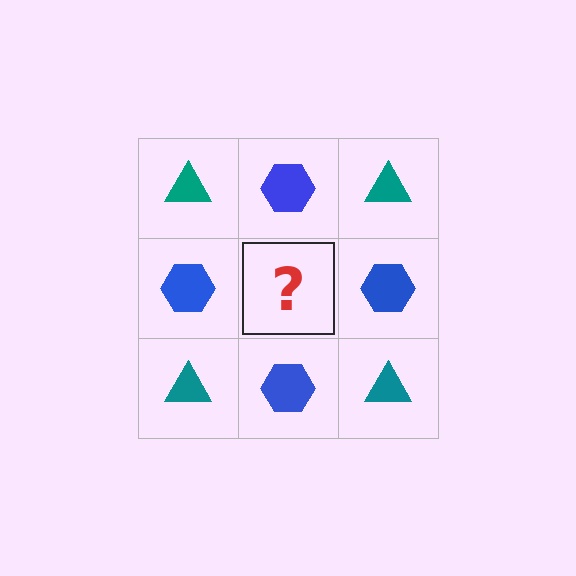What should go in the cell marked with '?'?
The missing cell should contain a teal triangle.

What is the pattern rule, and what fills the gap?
The rule is that it alternates teal triangle and blue hexagon in a checkerboard pattern. The gap should be filled with a teal triangle.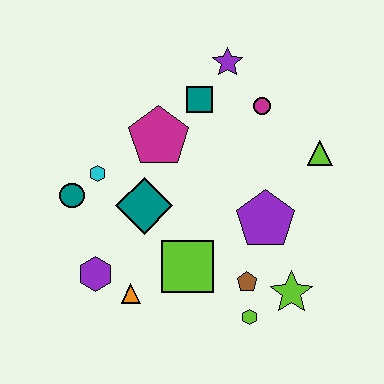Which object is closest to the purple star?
The teal square is closest to the purple star.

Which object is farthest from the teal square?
The lime hexagon is farthest from the teal square.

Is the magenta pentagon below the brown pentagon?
No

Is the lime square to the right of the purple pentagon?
No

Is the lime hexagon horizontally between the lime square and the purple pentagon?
Yes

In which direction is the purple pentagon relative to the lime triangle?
The purple pentagon is below the lime triangle.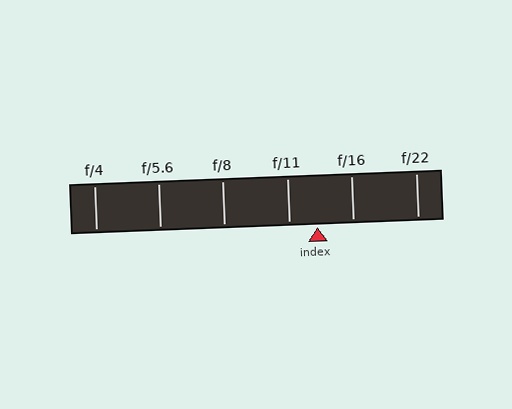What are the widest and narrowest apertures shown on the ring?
The widest aperture shown is f/4 and the narrowest is f/22.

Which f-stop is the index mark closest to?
The index mark is closest to f/11.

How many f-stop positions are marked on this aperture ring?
There are 6 f-stop positions marked.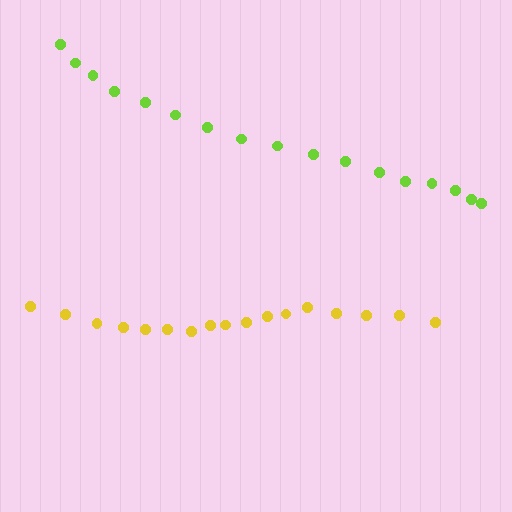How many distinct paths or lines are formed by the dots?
There are 2 distinct paths.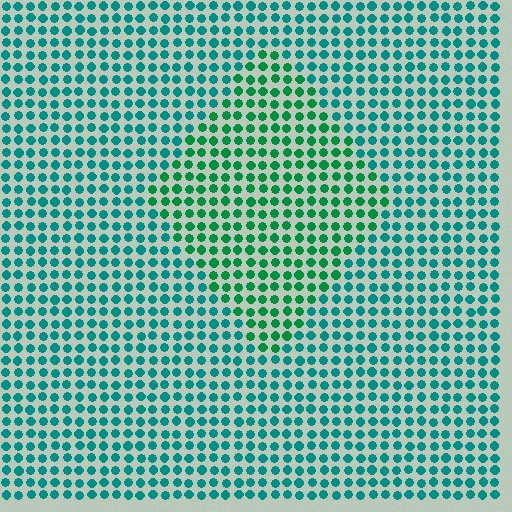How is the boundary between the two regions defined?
The boundary is defined purely by a slight shift in hue (about 30 degrees). Spacing, size, and orientation are identical on both sides.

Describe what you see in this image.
The image is filled with small teal elements in a uniform arrangement. A diamond-shaped region is visible where the elements are tinted to a slightly different hue, forming a subtle color boundary.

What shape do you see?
I see a diamond.